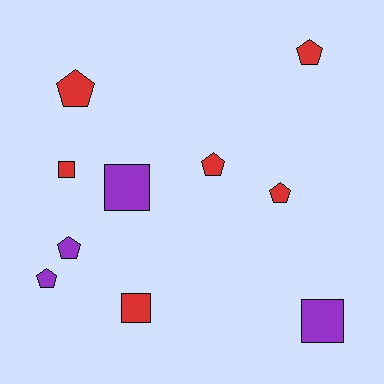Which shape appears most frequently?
Pentagon, with 6 objects.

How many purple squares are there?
There are 2 purple squares.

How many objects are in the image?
There are 10 objects.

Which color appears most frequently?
Red, with 6 objects.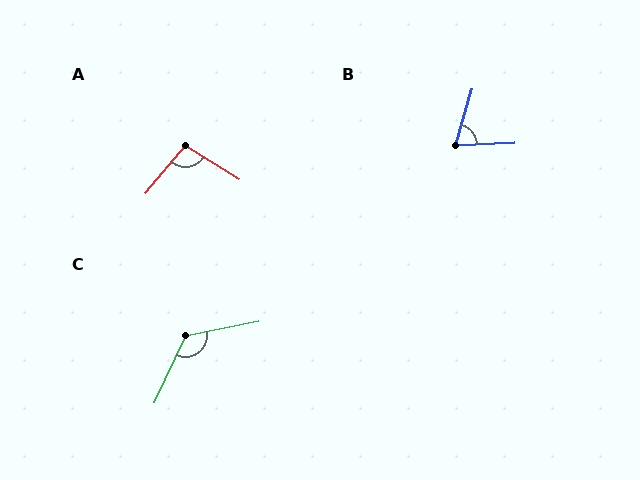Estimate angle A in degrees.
Approximately 98 degrees.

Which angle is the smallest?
B, at approximately 71 degrees.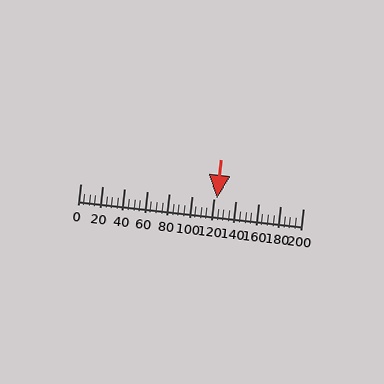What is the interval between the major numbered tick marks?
The major tick marks are spaced 20 units apart.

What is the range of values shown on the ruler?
The ruler shows values from 0 to 200.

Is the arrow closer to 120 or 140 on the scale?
The arrow is closer to 120.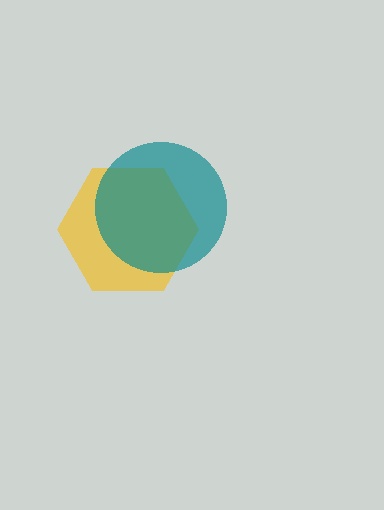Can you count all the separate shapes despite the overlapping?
Yes, there are 2 separate shapes.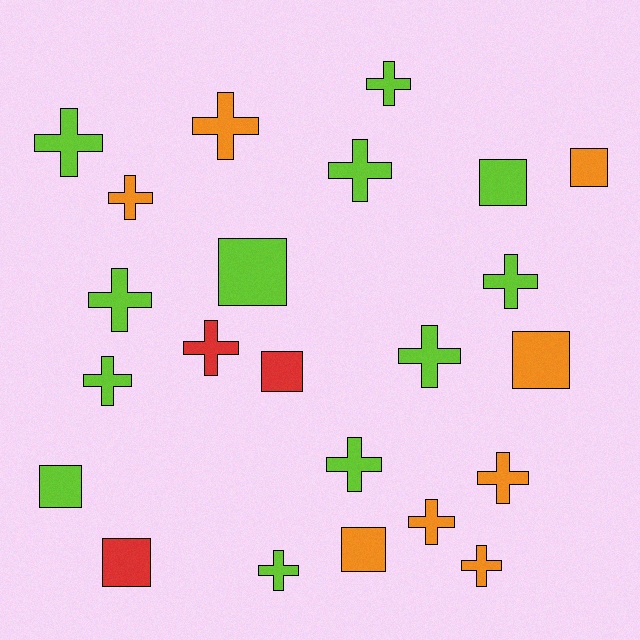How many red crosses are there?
There is 1 red cross.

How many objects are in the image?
There are 23 objects.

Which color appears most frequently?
Lime, with 12 objects.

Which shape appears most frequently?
Cross, with 15 objects.